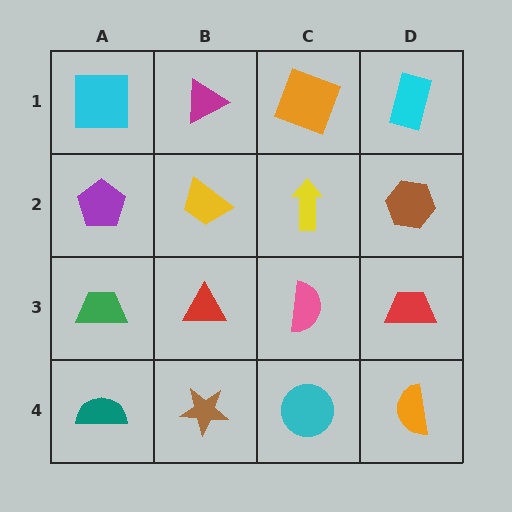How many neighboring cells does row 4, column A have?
2.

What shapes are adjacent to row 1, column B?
A yellow trapezoid (row 2, column B), a cyan square (row 1, column A), an orange square (row 1, column C).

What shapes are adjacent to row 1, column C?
A yellow arrow (row 2, column C), a magenta triangle (row 1, column B), a cyan rectangle (row 1, column D).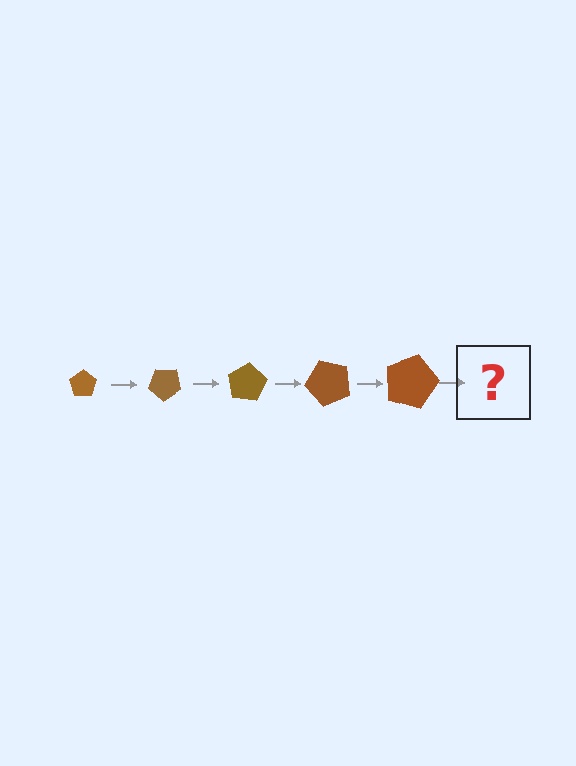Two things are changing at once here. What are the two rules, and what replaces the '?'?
The two rules are that the pentagon grows larger each step and it rotates 40 degrees each step. The '?' should be a pentagon, larger than the previous one and rotated 200 degrees from the start.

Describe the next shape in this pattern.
It should be a pentagon, larger than the previous one and rotated 200 degrees from the start.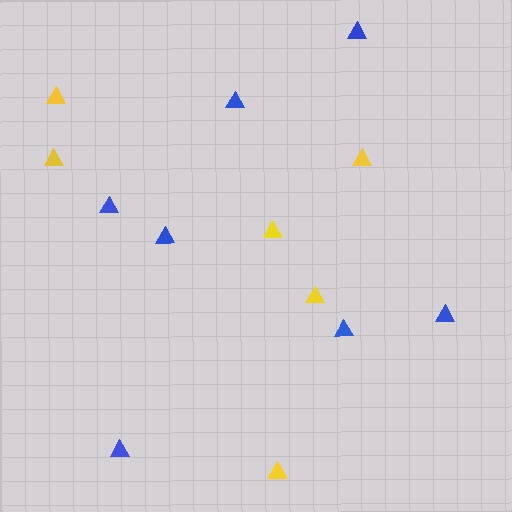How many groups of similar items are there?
There are 2 groups: one group of blue triangles (7) and one group of yellow triangles (6).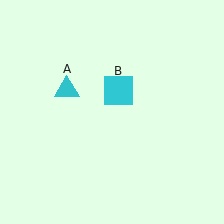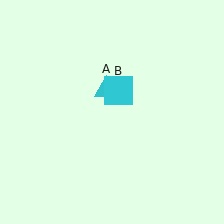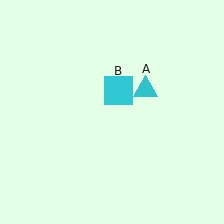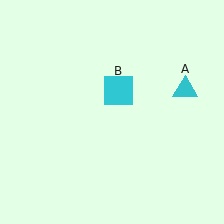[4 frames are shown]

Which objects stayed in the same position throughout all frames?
Cyan square (object B) remained stationary.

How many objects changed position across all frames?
1 object changed position: cyan triangle (object A).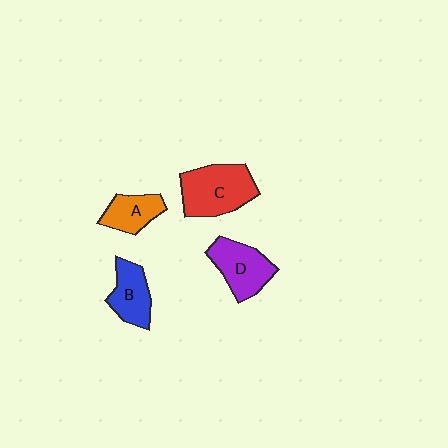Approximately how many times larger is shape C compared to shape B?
Approximately 1.6 times.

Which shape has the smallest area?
Shape A (orange).